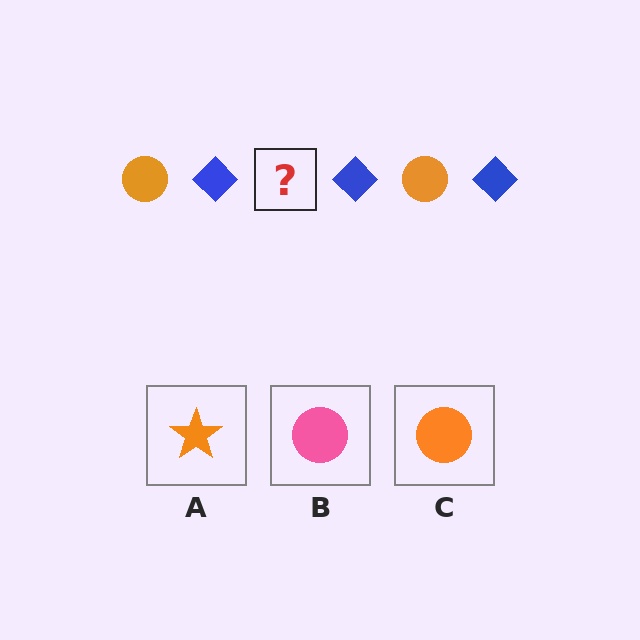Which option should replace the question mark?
Option C.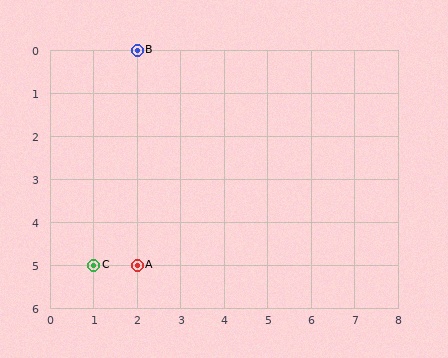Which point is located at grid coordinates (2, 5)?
Point A is at (2, 5).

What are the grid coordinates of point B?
Point B is at grid coordinates (2, 0).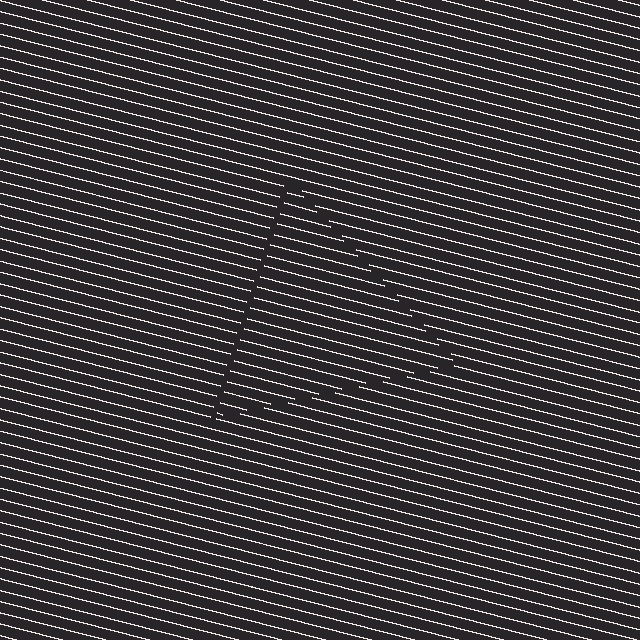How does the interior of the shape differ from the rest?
The interior of the shape contains the same grating, shifted by half a period — the contour is defined by the phase discontinuity where line-ends from the inner and outer gratings abut.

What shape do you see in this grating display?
An illusory triangle. The interior of the shape contains the same grating, shifted by half a period — the contour is defined by the phase discontinuity where line-ends from the inner and outer gratings abut.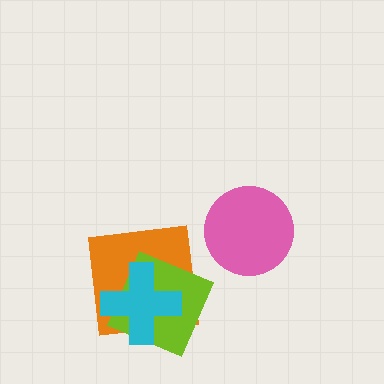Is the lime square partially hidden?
Yes, it is partially covered by another shape.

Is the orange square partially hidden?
Yes, it is partially covered by another shape.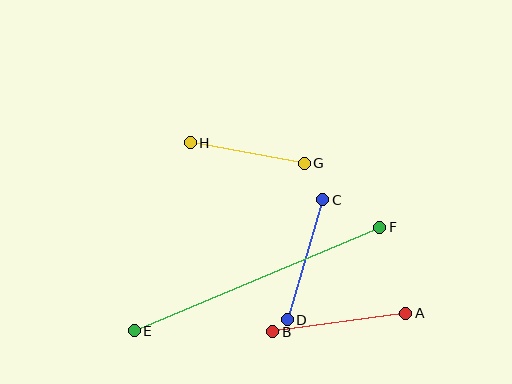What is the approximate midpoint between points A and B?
The midpoint is at approximately (339, 322) pixels.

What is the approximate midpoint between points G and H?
The midpoint is at approximately (247, 153) pixels.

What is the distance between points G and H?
The distance is approximately 116 pixels.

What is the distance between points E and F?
The distance is approximately 266 pixels.